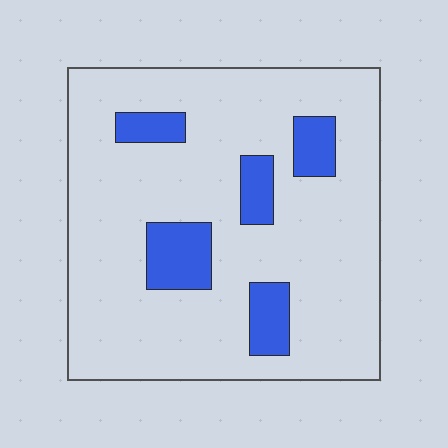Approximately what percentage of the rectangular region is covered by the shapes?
Approximately 15%.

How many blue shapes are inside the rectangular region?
5.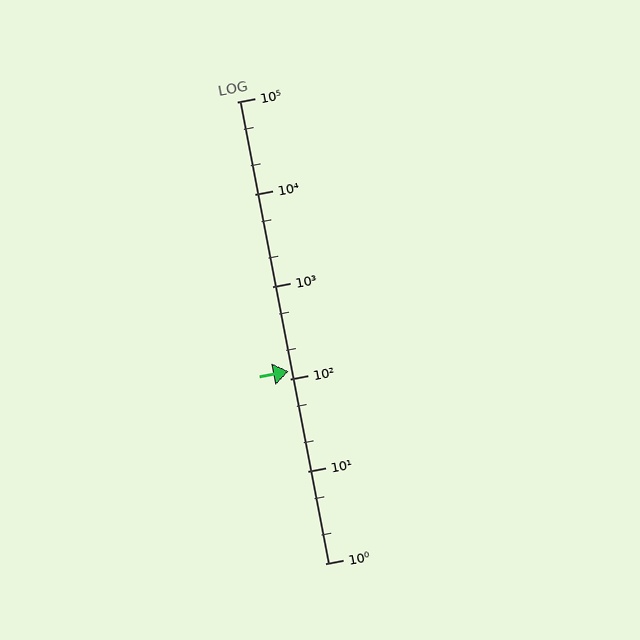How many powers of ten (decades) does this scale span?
The scale spans 5 decades, from 1 to 100000.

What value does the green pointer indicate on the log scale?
The pointer indicates approximately 120.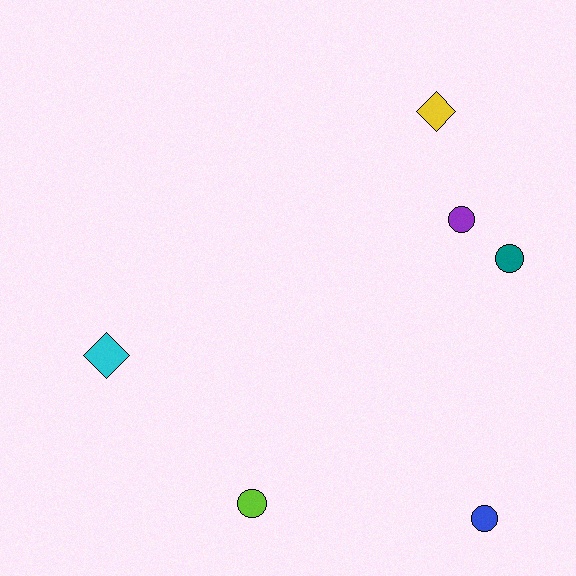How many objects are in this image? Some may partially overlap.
There are 6 objects.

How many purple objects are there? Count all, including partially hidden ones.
There is 1 purple object.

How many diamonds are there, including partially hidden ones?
There are 2 diamonds.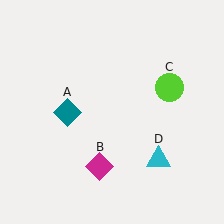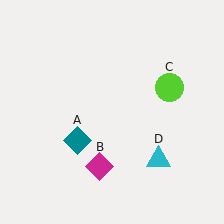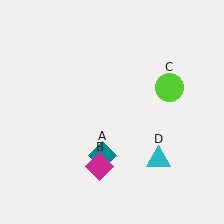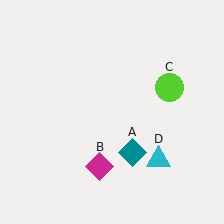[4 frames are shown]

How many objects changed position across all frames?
1 object changed position: teal diamond (object A).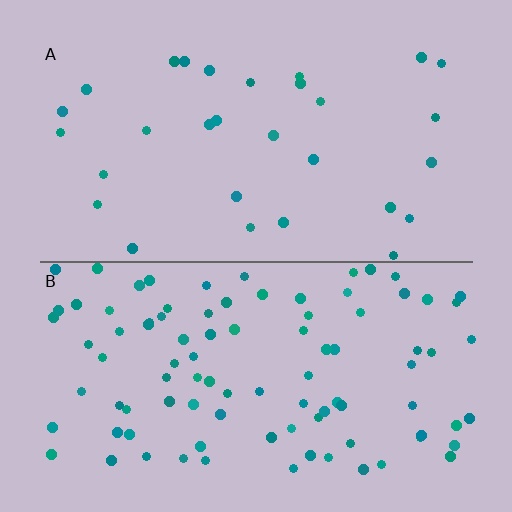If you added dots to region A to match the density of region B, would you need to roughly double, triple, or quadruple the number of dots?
Approximately triple.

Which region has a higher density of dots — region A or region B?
B (the bottom).